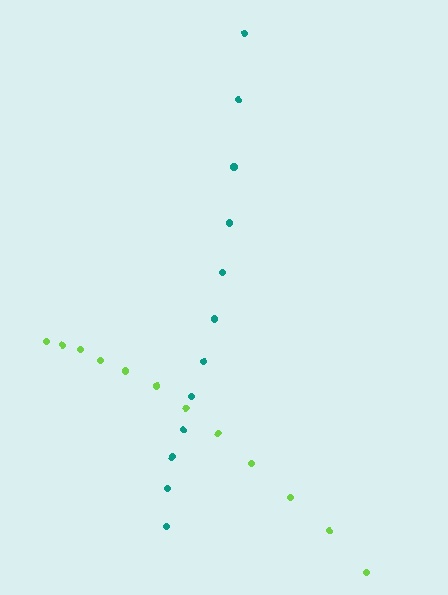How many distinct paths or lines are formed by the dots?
There are 2 distinct paths.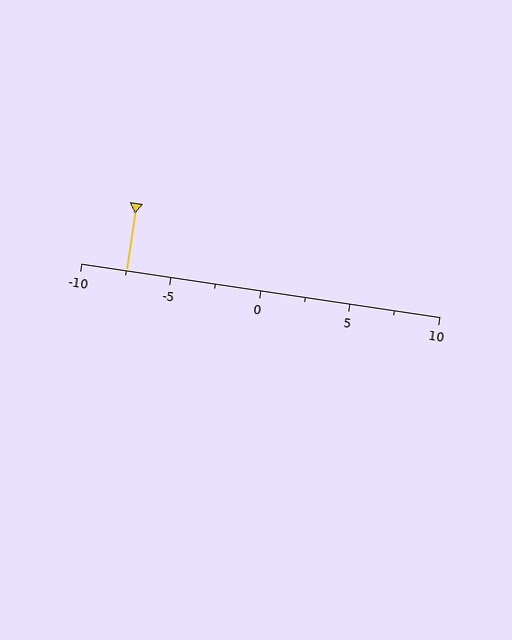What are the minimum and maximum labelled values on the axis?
The axis runs from -10 to 10.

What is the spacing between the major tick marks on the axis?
The major ticks are spaced 5 apart.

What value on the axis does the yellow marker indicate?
The marker indicates approximately -7.5.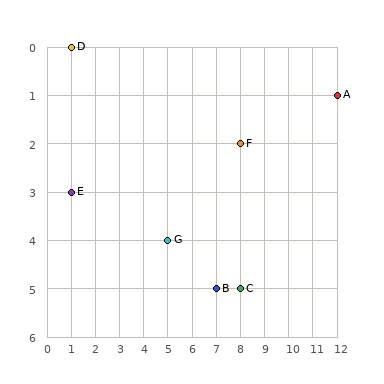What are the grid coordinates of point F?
Point F is at grid coordinates (8, 2).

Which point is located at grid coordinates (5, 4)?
Point G is at (5, 4).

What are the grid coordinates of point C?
Point C is at grid coordinates (8, 5).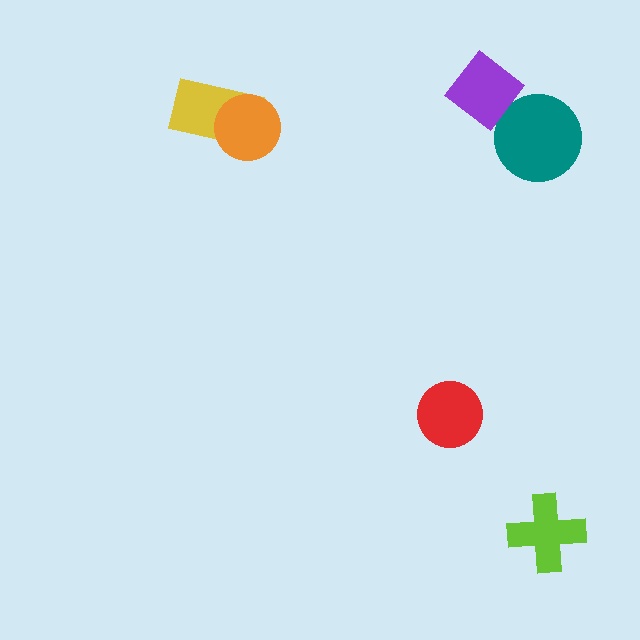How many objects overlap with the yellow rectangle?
1 object overlaps with the yellow rectangle.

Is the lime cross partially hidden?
No, no other shape covers it.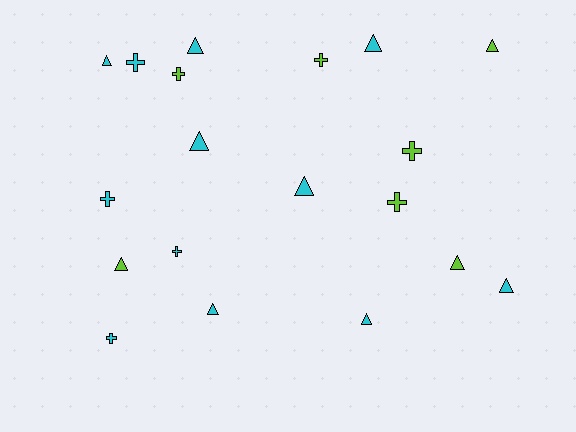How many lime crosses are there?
There are 4 lime crosses.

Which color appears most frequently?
Cyan, with 12 objects.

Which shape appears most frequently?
Triangle, with 11 objects.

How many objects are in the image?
There are 19 objects.